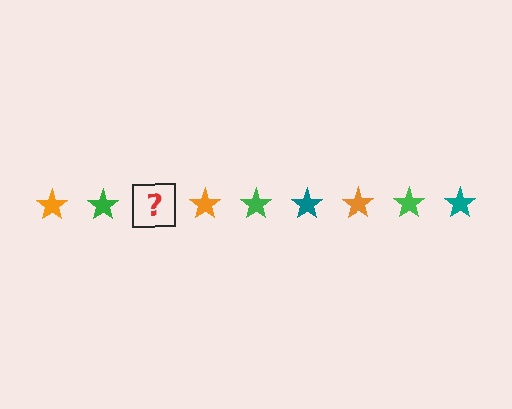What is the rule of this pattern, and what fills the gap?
The rule is that the pattern cycles through orange, green, teal stars. The gap should be filled with a teal star.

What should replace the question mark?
The question mark should be replaced with a teal star.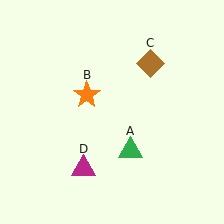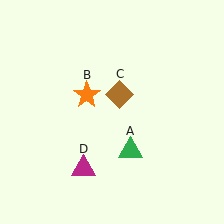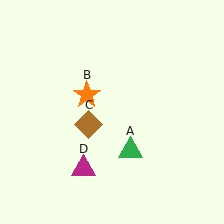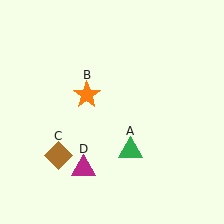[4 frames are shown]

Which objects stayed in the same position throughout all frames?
Green triangle (object A) and orange star (object B) and magenta triangle (object D) remained stationary.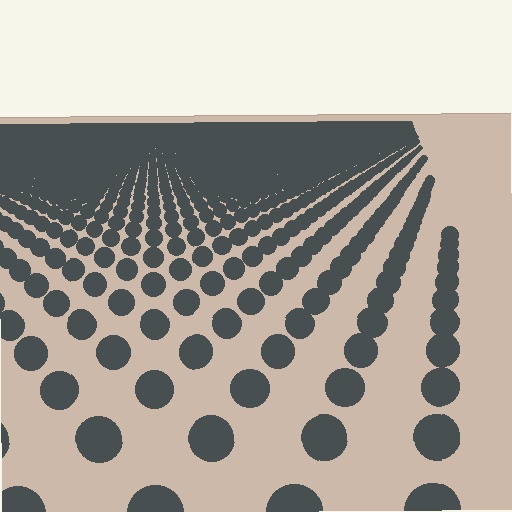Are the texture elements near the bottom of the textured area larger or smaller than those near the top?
Larger. Near the bottom, elements are closer to the viewer and appear at a bigger on-screen size.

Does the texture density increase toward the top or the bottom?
Density increases toward the top.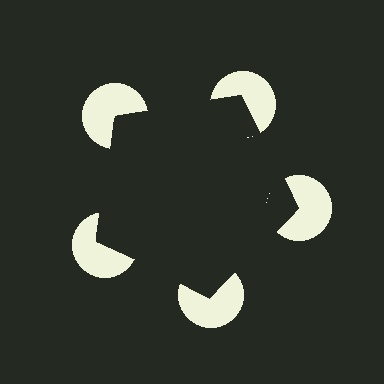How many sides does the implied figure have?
5 sides.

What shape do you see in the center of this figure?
An illusory pentagon — its edges are inferred from the aligned wedge cuts in the pac-man discs, not physically drawn.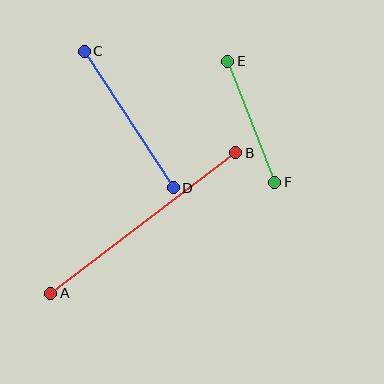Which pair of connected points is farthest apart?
Points A and B are farthest apart.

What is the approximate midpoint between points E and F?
The midpoint is at approximately (251, 122) pixels.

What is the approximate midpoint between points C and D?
The midpoint is at approximately (129, 119) pixels.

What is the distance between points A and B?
The distance is approximately 232 pixels.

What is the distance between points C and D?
The distance is approximately 163 pixels.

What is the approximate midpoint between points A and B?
The midpoint is at approximately (143, 223) pixels.